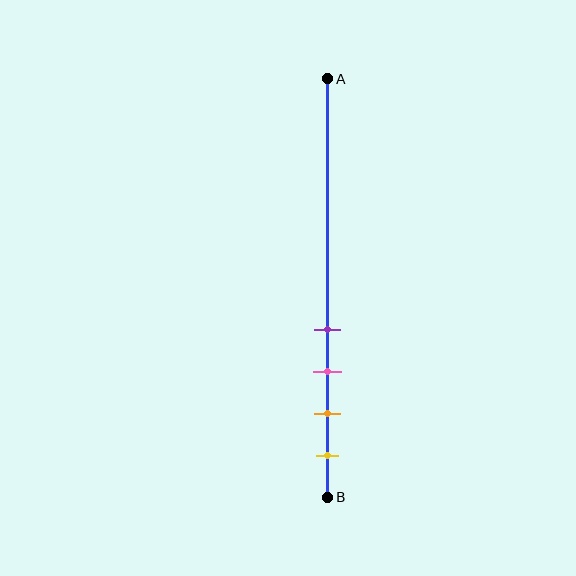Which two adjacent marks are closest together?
The purple and pink marks are the closest adjacent pair.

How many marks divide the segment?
There are 4 marks dividing the segment.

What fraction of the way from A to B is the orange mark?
The orange mark is approximately 80% (0.8) of the way from A to B.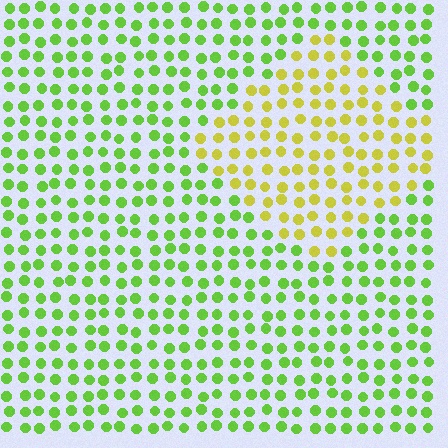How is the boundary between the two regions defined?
The boundary is defined purely by a slight shift in hue (about 41 degrees). Spacing, size, and orientation are identical on both sides.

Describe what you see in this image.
The image is filled with small lime elements in a uniform arrangement. A diamond-shaped region is visible where the elements are tinted to a slightly different hue, forming a subtle color boundary.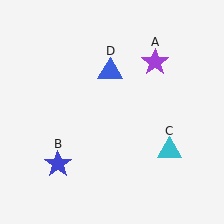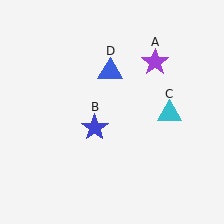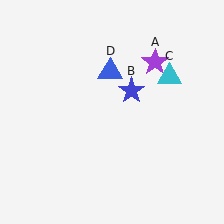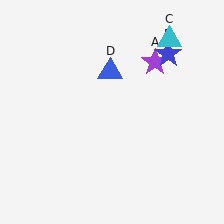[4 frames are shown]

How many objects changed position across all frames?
2 objects changed position: blue star (object B), cyan triangle (object C).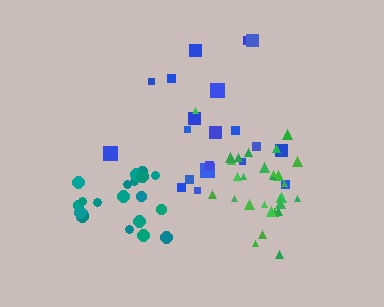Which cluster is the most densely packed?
Green.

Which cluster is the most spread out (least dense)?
Blue.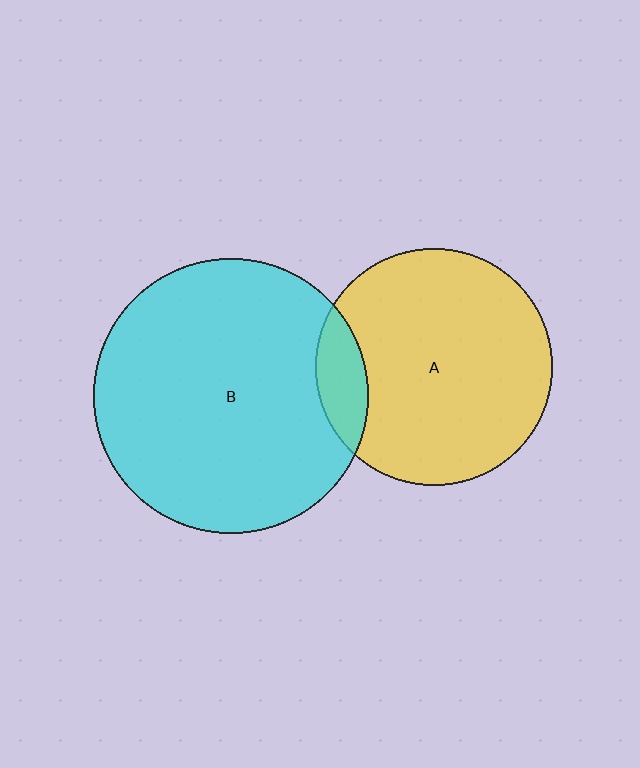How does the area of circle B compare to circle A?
Approximately 1.3 times.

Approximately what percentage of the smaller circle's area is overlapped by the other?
Approximately 10%.